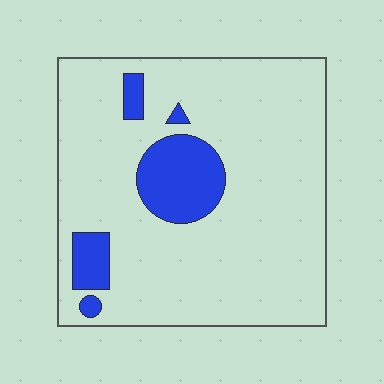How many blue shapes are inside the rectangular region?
5.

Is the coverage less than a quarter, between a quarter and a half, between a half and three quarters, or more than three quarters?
Less than a quarter.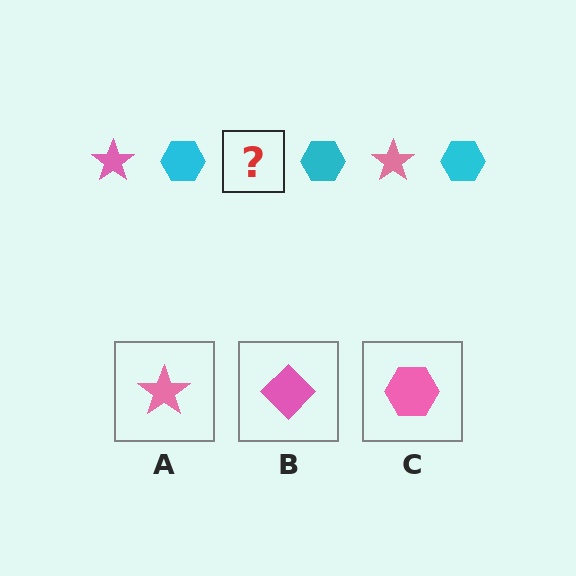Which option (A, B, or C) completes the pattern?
A.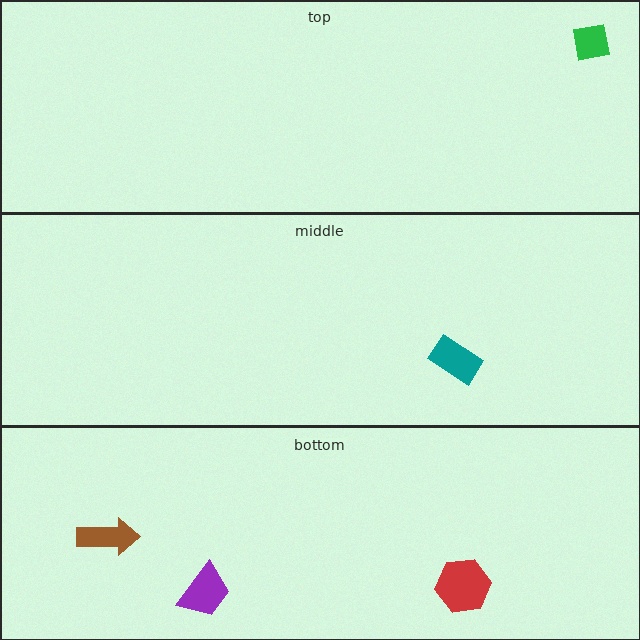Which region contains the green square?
The top region.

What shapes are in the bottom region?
The red hexagon, the purple trapezoid, the brown arrow.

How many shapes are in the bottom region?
3.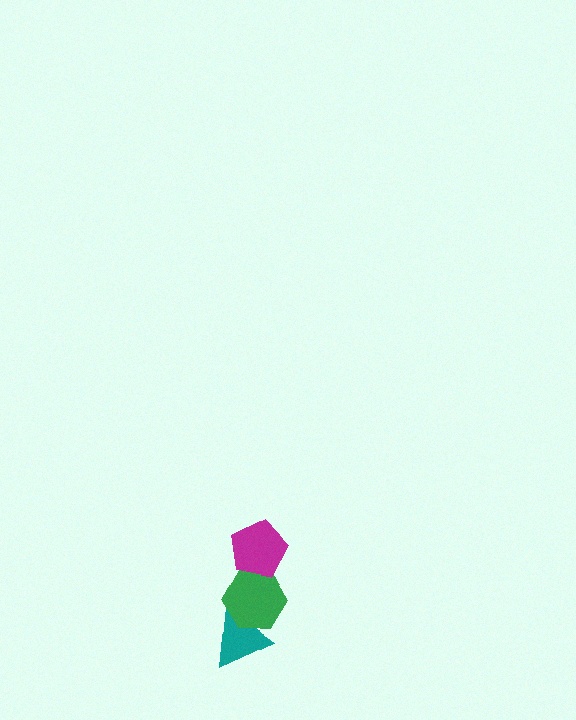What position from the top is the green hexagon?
The green hexagon is 2nd from the top.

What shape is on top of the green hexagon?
The magenta pentagon is on top of the green hexagon.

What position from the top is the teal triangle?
The teal triangle is 3rd from the top.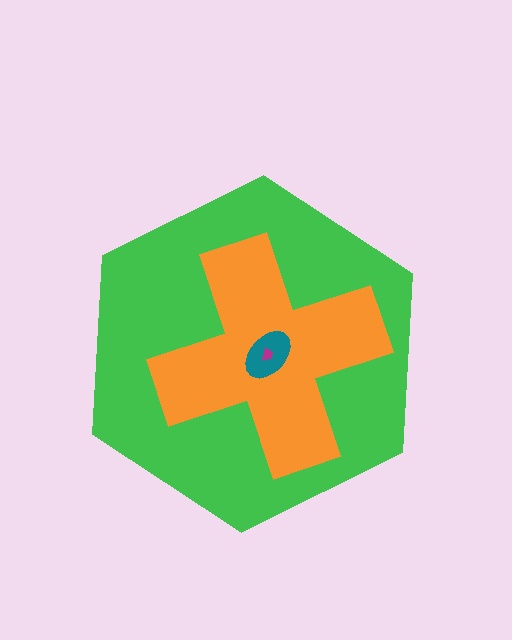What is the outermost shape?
The green hexagon.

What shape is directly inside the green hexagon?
The orange cross.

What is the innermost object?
The magenta trapezoid.